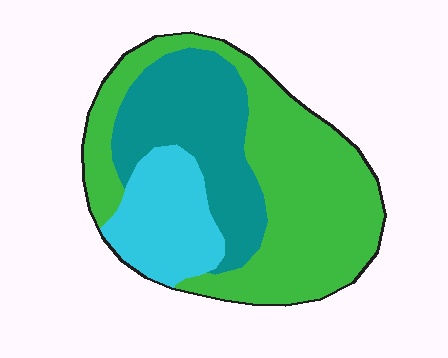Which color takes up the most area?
Green, at roughly 50%.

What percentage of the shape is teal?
Teal takes up between a sixth and a third of the shape.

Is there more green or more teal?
Green.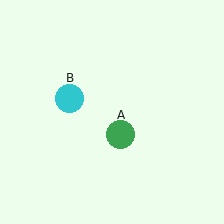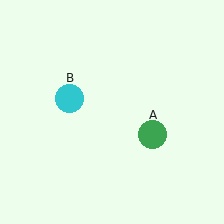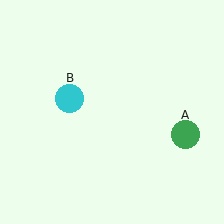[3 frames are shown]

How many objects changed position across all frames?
1 object changed position: green circle (object A).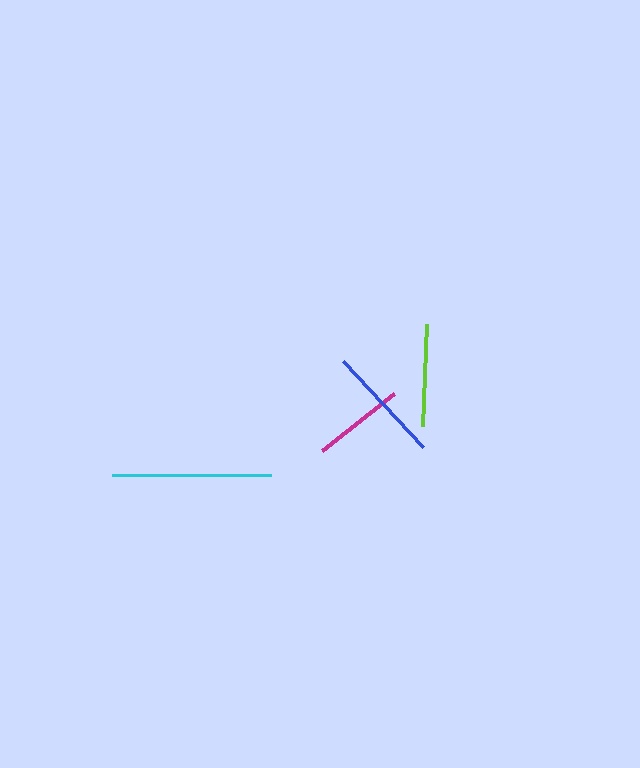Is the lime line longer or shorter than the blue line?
The blue line is longer than the lime line.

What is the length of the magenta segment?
The magenta segment is approximately 92 pixels long.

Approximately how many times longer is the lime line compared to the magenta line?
The lime line is approximately 1.1 times the length of the magenta line.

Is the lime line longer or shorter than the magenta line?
The lime line is longer than the magenta line.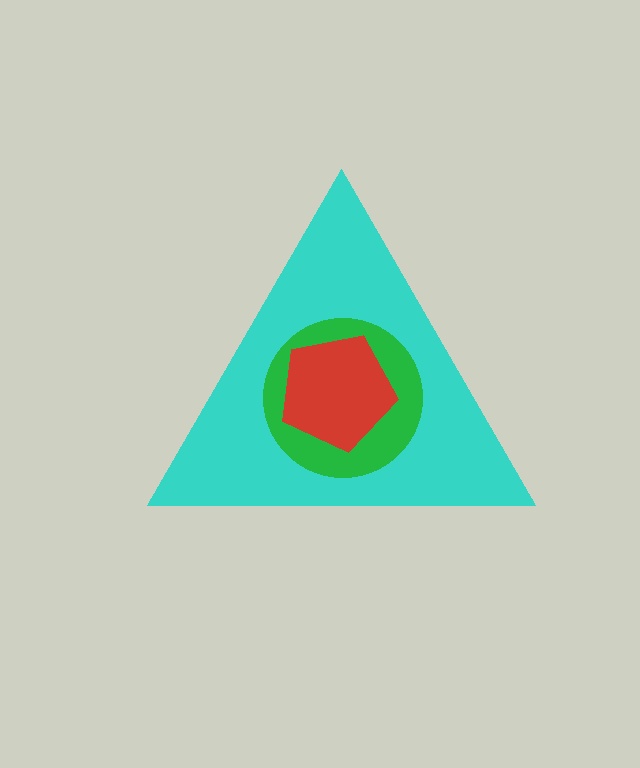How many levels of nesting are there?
3.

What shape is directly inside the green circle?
The red pentagon.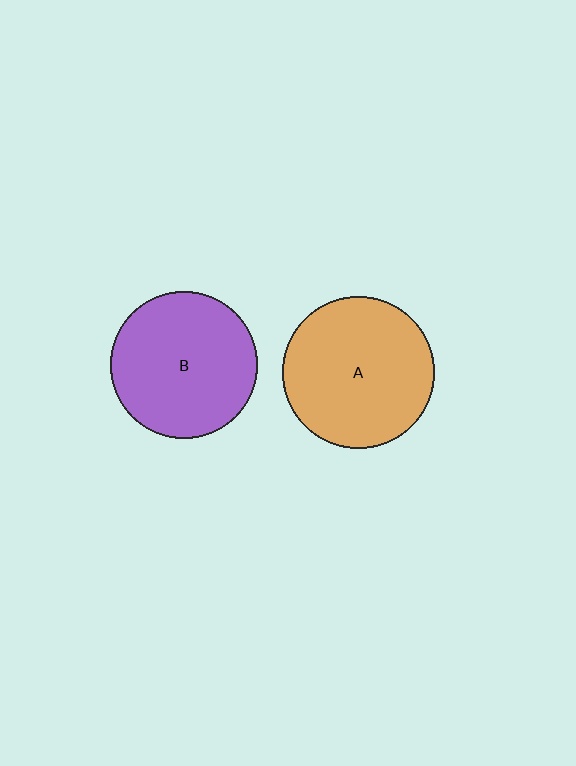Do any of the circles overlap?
No, none of the circles overlap.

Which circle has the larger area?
Circle A (orange).